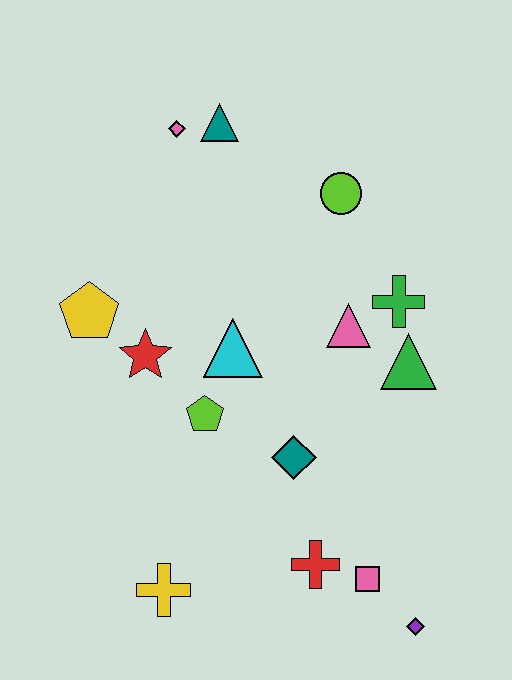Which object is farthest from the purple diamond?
The pink diamond is farthest from the purple diamond.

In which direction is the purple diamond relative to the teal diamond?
The purple diamond is below the teal diamond.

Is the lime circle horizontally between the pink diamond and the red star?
No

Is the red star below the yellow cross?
No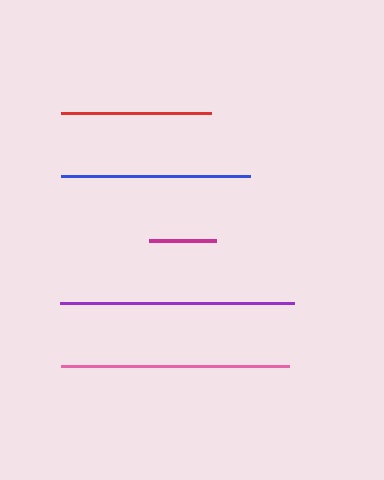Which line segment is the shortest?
The magenta line is the shortest at approximately 67 pixels.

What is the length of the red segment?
The red segment is approximately 151 pixels long.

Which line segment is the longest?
The purple line is the longest at approximately 233 pixels.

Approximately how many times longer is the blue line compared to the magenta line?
The blue line is approximately 2.8 times the length of the magenta line.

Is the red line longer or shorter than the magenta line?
The red line is longer than the magenta line.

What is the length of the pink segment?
The pink segment is approximately 228 pixels long.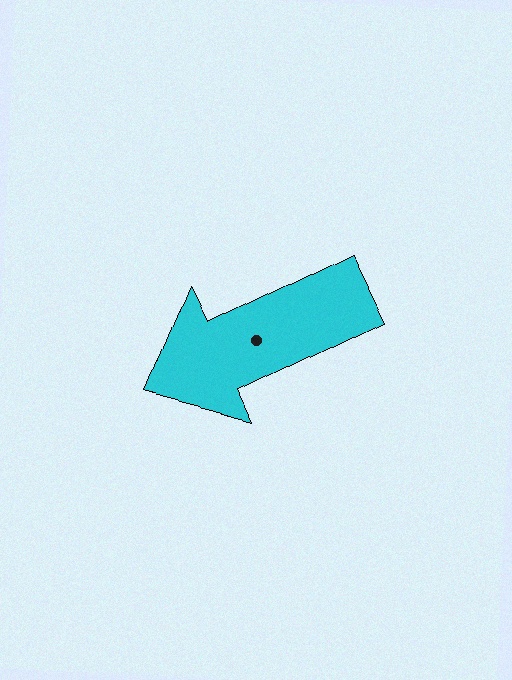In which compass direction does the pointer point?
Southwest.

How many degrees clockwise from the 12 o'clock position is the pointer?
Approximately 244 degrees.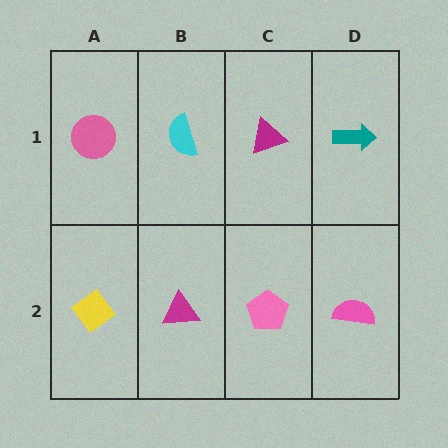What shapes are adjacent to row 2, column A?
A pink circle (row 1, column A), a magenta triangle (row 2, column B).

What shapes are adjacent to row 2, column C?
A magenta triangle (row 1, column C), a magenta triangle (row 2, column B), a pink semicircle (row 2, column D).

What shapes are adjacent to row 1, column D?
A pink semicircle (row 2, column D), a magenta triangle (row 1, column C).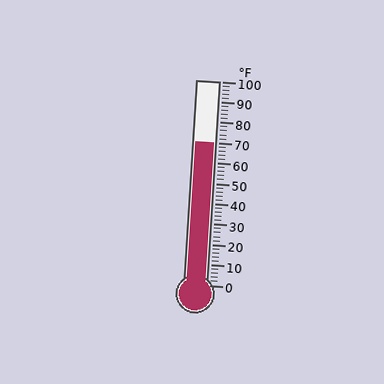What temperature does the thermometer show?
The thermometer shows approximately 70°F.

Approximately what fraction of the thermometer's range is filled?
The thermometer is filled to approximately 70% of its range.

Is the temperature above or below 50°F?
The temperature is above 50°F.